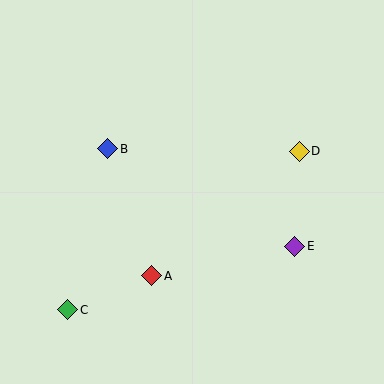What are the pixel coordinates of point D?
Point D is at (299, 151).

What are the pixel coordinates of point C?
Point C is at (68, 310).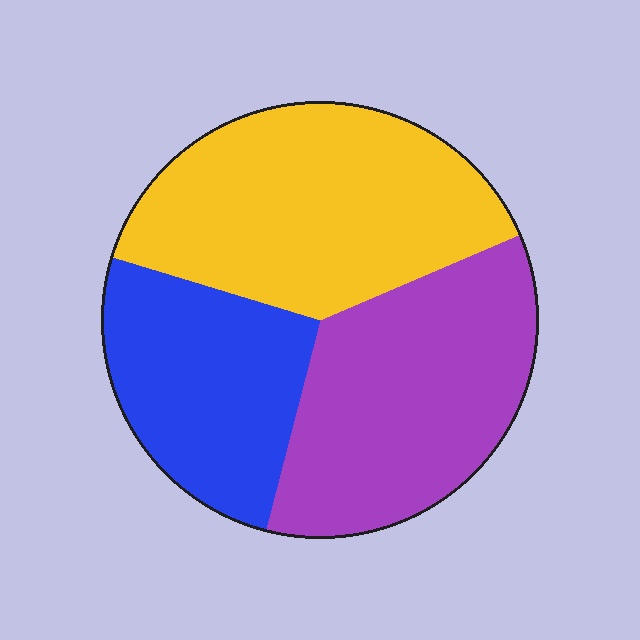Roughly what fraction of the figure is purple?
Purple covers around 35% of the figure.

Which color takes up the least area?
Blue, at roughly 25%.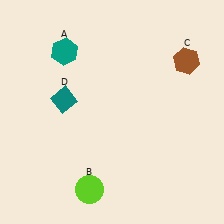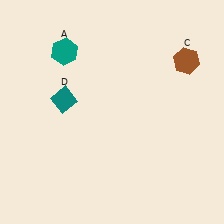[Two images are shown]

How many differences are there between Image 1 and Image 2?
There is 1 difference between the two images.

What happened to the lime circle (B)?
The lime circle (B) was removed in Image 2. It was in the bottom-left area of Image 1.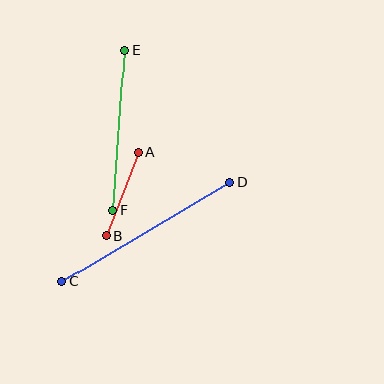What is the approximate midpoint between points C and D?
The midpoint is at approximately (145, 232) pixels.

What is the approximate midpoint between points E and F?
The midpoint is at approximately (119, 130) pixels.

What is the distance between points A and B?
The distance is approximately 89 pixels.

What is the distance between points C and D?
The distance is approximately 195 pixels.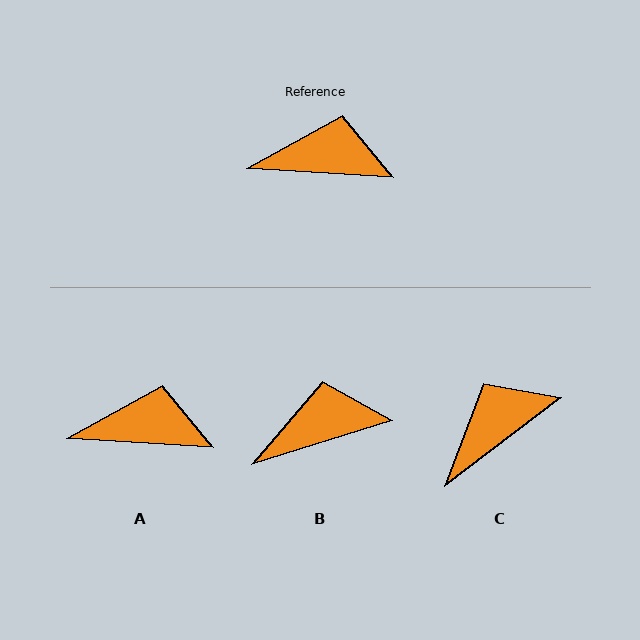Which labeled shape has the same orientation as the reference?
A.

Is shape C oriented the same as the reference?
No, it is off by about 40 degrees.